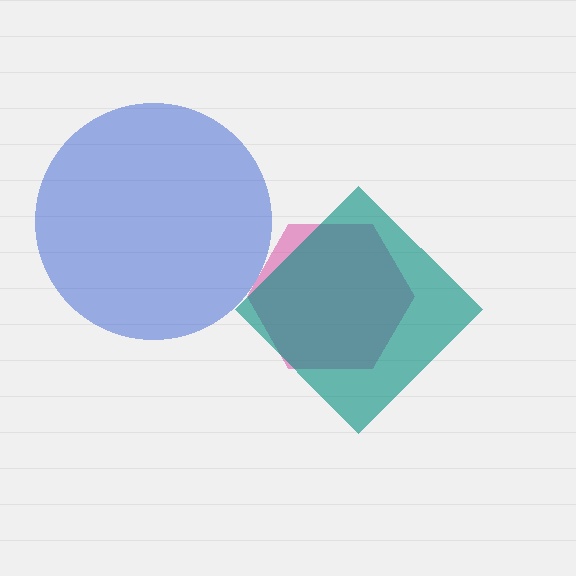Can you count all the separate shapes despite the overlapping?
Yes, there are 3 separate shapes.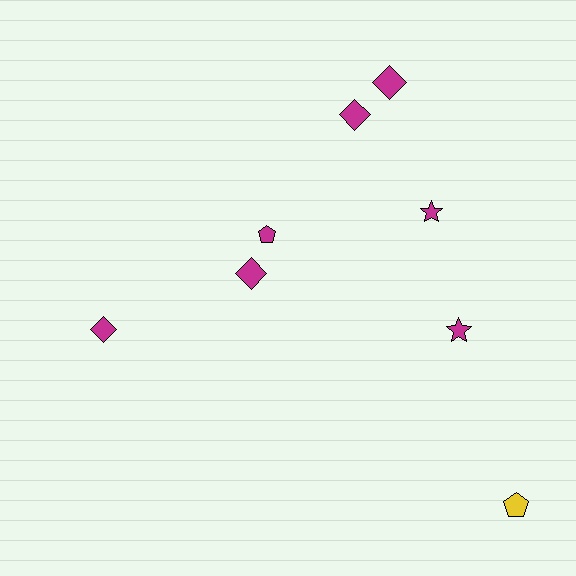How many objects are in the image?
There are 8 objects.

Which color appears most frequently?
Magenta, with 7 objects.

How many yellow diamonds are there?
There are no yellow diamonds.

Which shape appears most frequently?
Diamond, with 4 objects.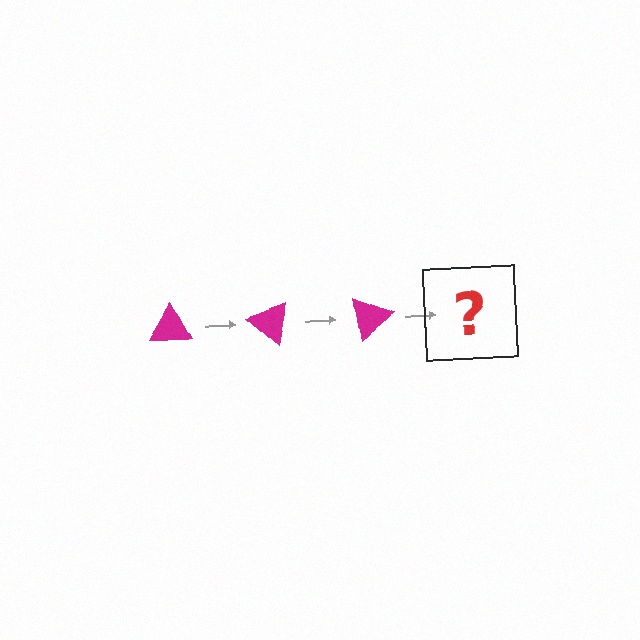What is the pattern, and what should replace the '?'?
The pattern is that the triangle rotates 40 degrees each step. The '?' should be a magenta triangle rotated 120 degrees.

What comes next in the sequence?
The next element should be a magenta triangle rotated 120 degrees.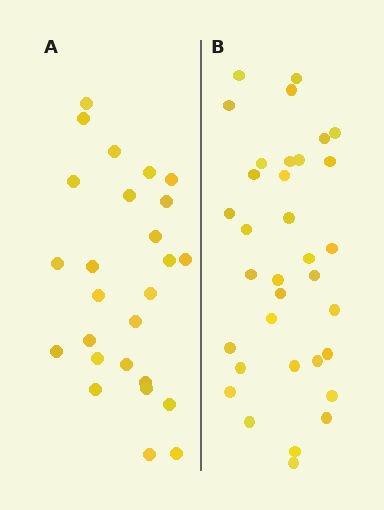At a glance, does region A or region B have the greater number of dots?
Region B (the right region) has more dots.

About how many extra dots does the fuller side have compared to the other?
Region B has roughly 8 or so more dots than region A.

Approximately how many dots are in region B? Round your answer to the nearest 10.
About 30 dots. (The exact count is 34, which rounds to 30.)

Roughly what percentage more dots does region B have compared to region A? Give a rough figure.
About 30% more.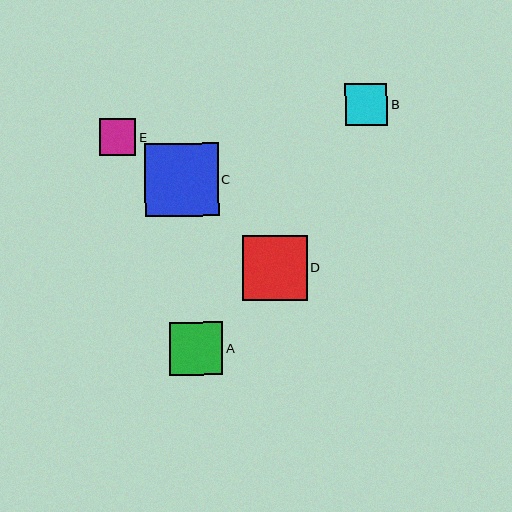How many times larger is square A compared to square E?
Square A is approximately 1.4 times the size of square E.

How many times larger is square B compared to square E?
Square B is approximately 1.1 times the size of square E.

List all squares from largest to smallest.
From largest to smallest: C, D, A, B, E.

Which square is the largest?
Square C is the largest with a size of approximately 74 pixels.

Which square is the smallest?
Square E is the smallest with a size of approximately 37 pixels.